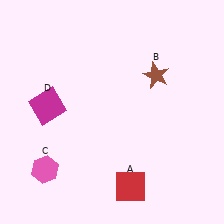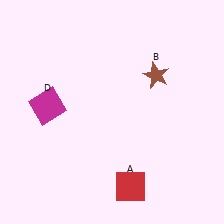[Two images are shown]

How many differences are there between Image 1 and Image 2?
There is 1 difference between the two images.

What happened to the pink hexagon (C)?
The pink hexagon (C) was removed in Image 2. It was in the bottom-left area of Image 1.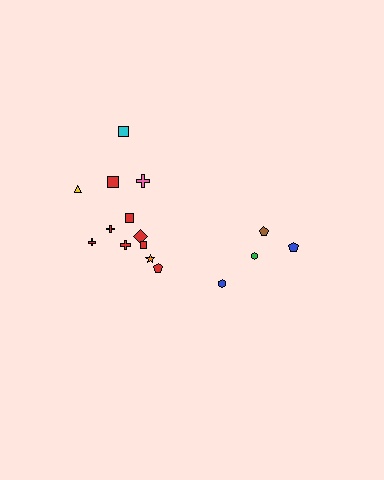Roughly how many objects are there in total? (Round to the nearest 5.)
Roughly 15 objects in total.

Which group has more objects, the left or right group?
The left group.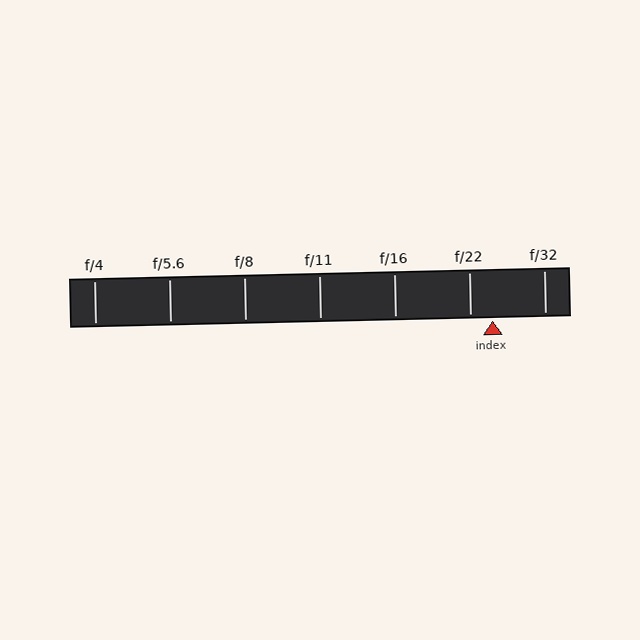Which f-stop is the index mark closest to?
The index mark is closest to f/22.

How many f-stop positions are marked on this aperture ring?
There are 7 f-stop positions marked.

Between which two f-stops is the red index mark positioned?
The index mark is between f/22 and f/32.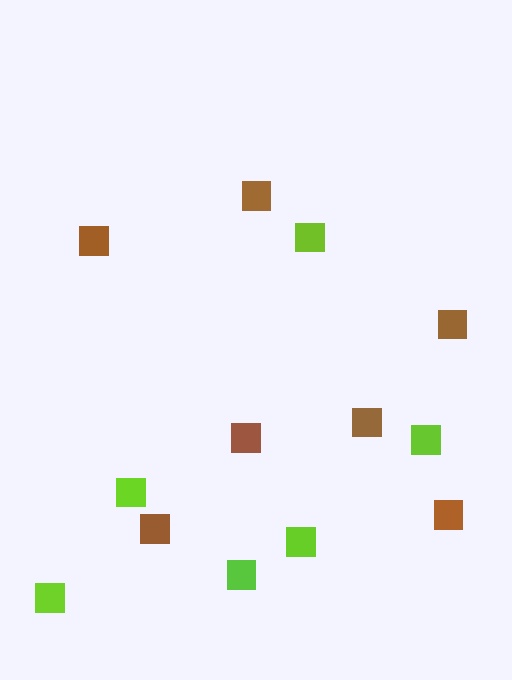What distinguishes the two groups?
There are 2 groups: one group of brown squares (7) and one group of lime squares (6).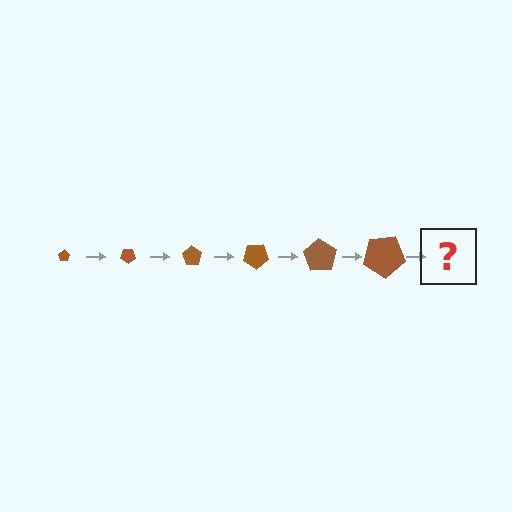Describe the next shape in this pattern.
It should be a pentagon, larger than the previous one and rotated 210 degrees from the start.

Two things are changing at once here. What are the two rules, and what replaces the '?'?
The two rules are that the pentagon grows larger each step and it rotates 35 degrees each step. The '?' should be a pentagon, larger than the previous one and rotated 210 degrees from the start.